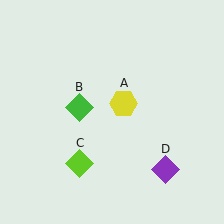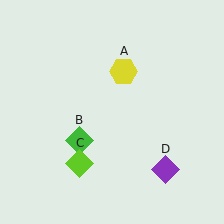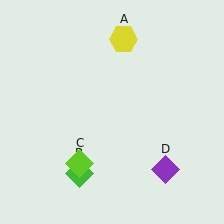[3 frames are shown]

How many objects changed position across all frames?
2 objects changed position: yellow hexagon (object A), green diamond (object B).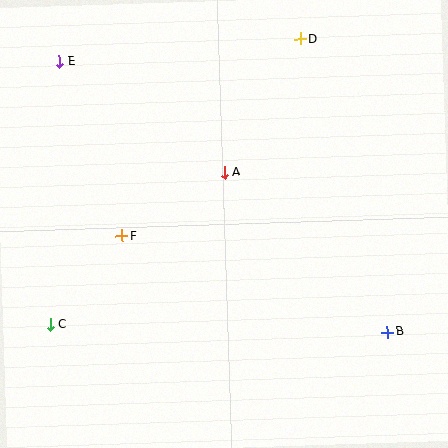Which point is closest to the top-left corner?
Point E is closest to the top-left corner.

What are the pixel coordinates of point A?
Point A is at (225, 172).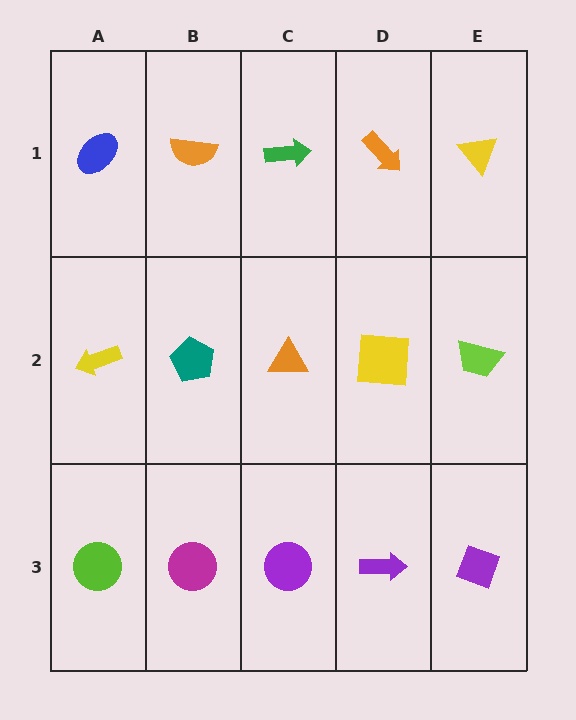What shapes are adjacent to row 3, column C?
An orange triangle (row 2, column C), a magenta circle (row 3, column B), a purple arrow (row 3, column D).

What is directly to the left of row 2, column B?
A yellow arrow.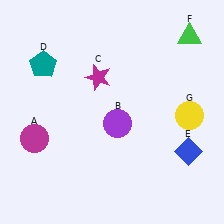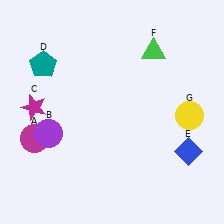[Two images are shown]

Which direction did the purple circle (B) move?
The purple circle (B) moved left.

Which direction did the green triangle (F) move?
The green triangle (F) moved left.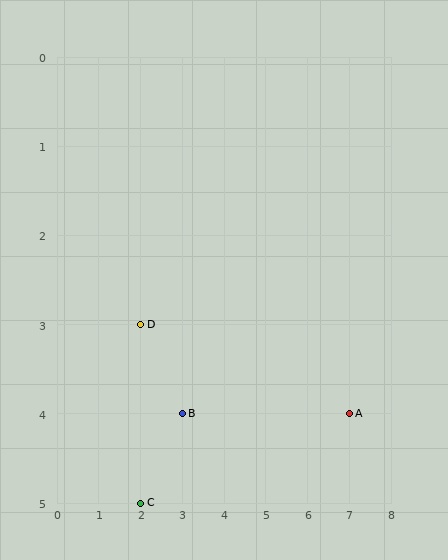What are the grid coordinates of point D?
Point D is at grid coordinates (2, 3).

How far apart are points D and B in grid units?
Points D and B are 1 column and 1 row apart (about 1.4 grid units diagonally).